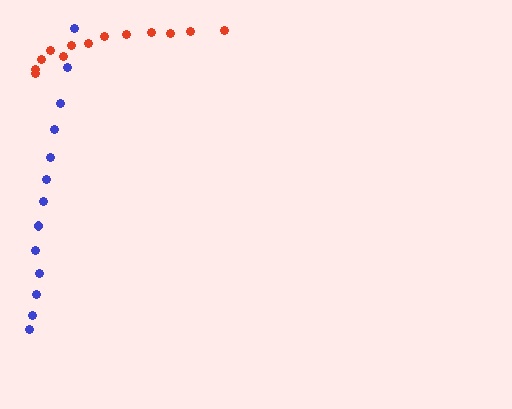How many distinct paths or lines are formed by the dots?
There are 2 distinct paths.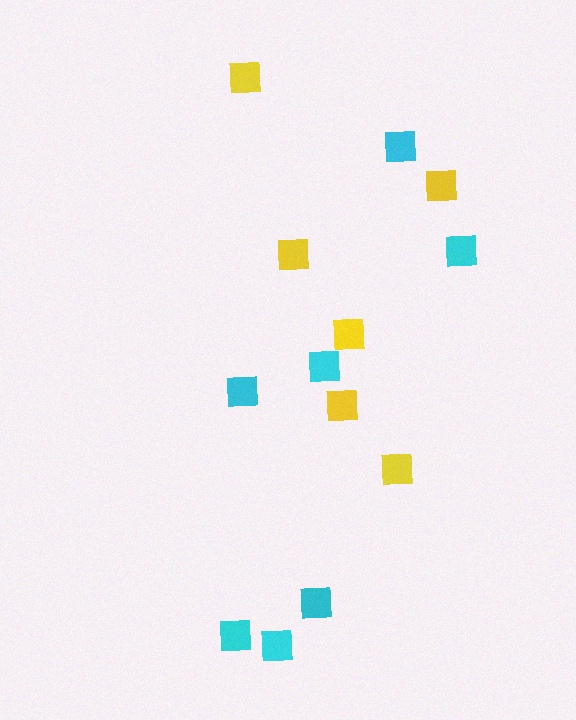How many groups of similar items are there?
There are 2 groups: one group of cyan squares (7) and one group of yellow squares (6).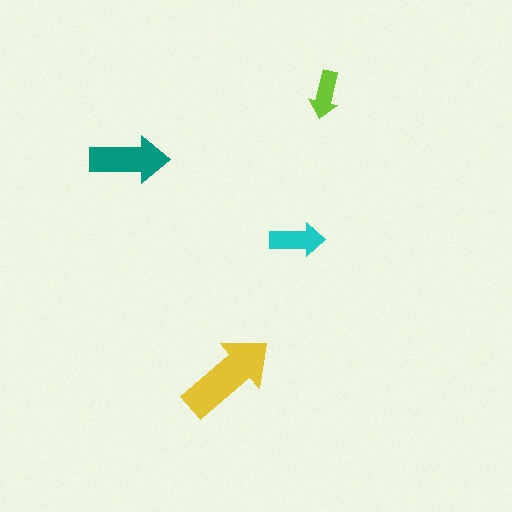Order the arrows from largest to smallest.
the yellow one, the teal one, the cyan one, the lime one.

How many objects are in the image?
There are 4 objects in the image.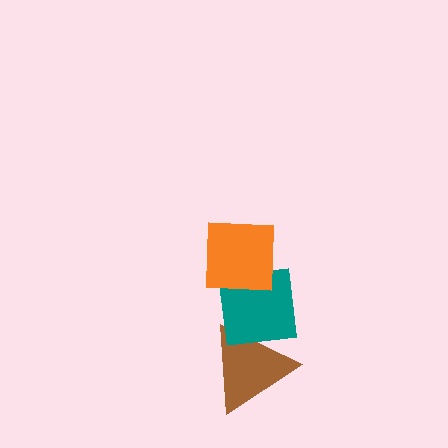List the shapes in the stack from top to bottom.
From top to bottom: the orange square, the teal square, the brown triangle.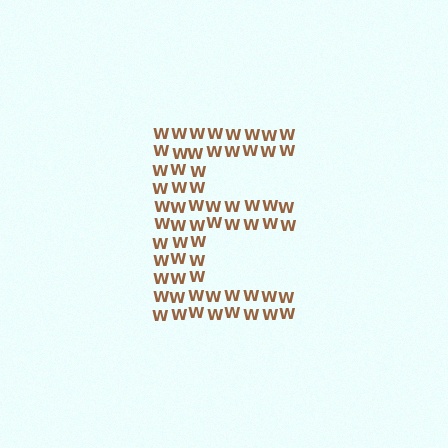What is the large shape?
The large shape is the letter E.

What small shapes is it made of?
It is made of small letter W's.